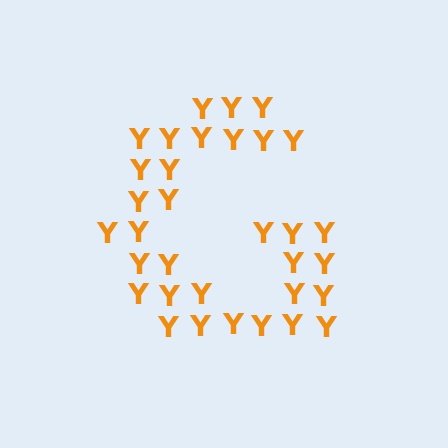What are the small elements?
The small elements are letter Y's.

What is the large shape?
The large shape is the letter G.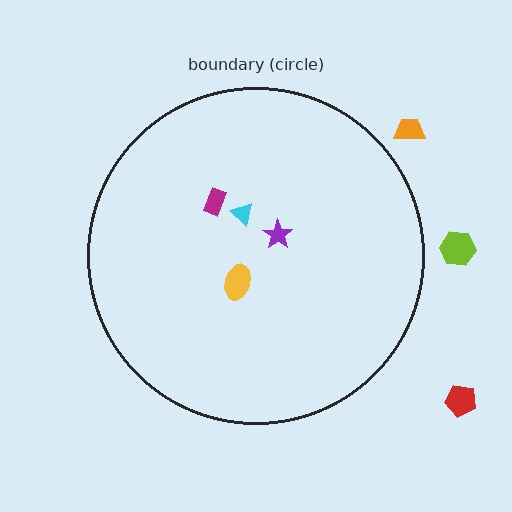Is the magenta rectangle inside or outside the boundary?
Inside.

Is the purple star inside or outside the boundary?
Inside.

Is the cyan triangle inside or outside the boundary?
Inside.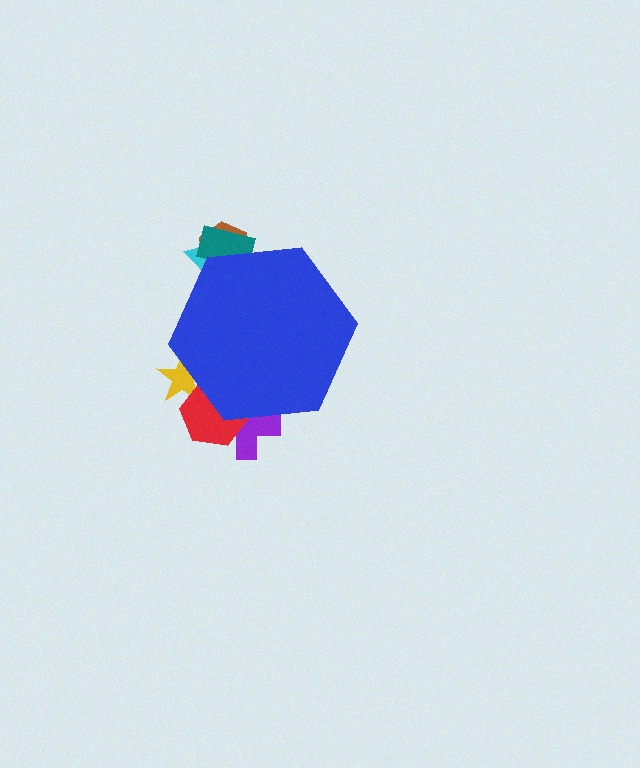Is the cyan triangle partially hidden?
Yes, the cyan triangle is partially hidden behind the blue hexagon.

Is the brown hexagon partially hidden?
Yes, the brown hexagon is partially hidden behind the blue hexagon.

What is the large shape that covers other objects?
A blue hexagon.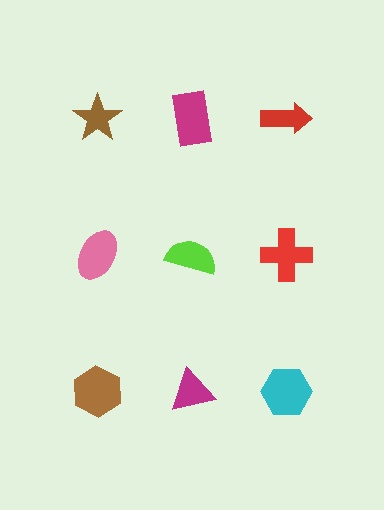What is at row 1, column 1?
A brown star.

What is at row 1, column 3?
A red arrow.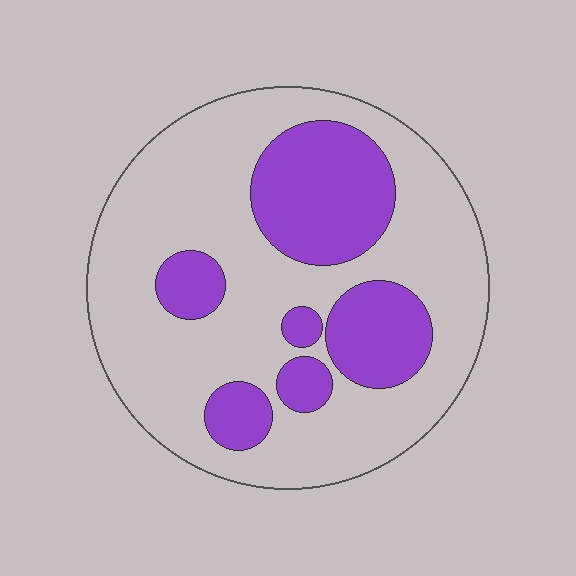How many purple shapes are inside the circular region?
6.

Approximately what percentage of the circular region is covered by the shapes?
Approximately 30%.